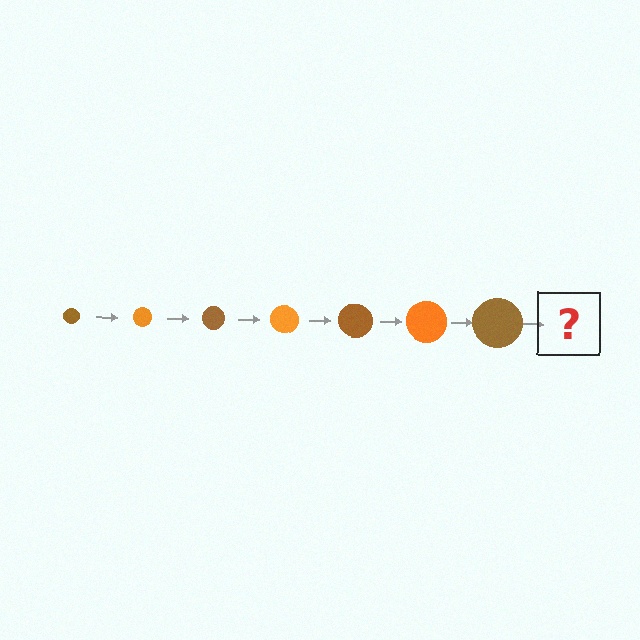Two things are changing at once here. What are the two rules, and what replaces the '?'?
The two rules are that the circle grows larger each step and the color cycles through brown and orange. The '?' should be an orange circle, larger than the previous one.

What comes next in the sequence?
The next element should be an orange circle, larger than the previous one.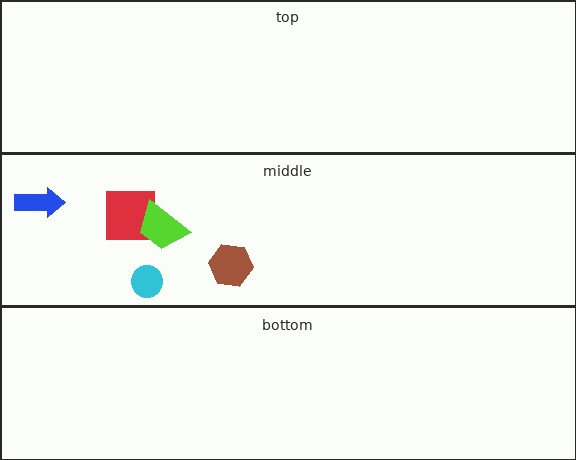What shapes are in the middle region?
The brown hexagon, the blue arrow, the red square, the lime trapezoid, the cyan circle.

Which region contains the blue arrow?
The middle region.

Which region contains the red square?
The middle region.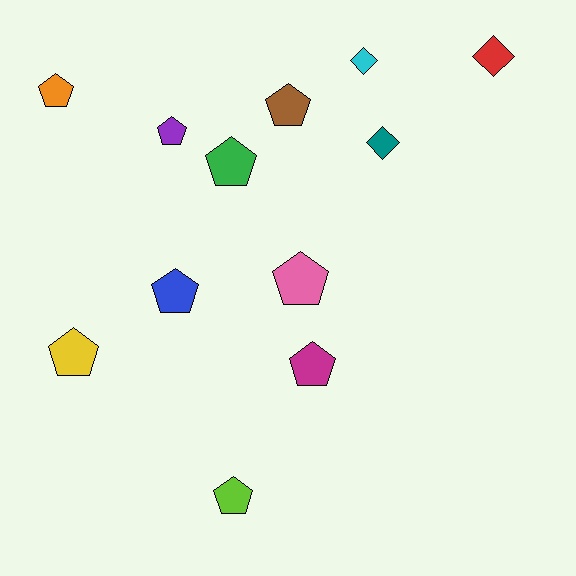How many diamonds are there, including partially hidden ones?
There are 3 diamonds.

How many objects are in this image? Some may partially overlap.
There are 12 objects.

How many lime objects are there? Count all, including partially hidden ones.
There is 1 lime object.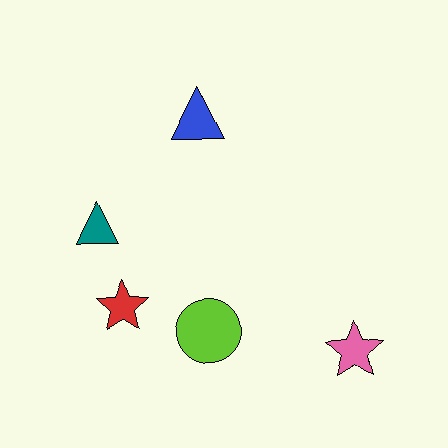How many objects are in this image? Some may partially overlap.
There are 5 objects.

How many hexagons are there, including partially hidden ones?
There are no hexagons.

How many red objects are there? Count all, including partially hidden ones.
There is 1 red object.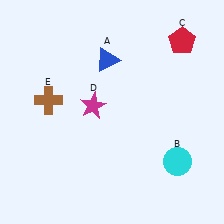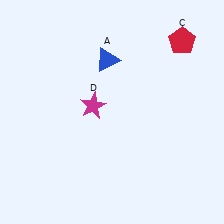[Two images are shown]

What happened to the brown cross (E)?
The brown cross (E) was removed in Image 2. It was in the top-left area of Image 1.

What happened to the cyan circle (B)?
The cyan circle (B) was removed in Image 2. It was in the bottom-right area of Image 1.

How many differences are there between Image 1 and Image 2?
There are 2 differences between the two images.